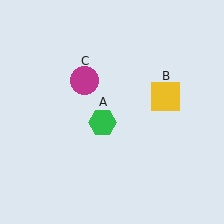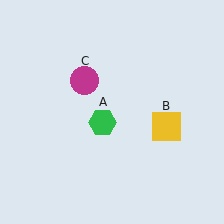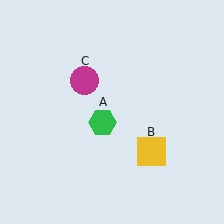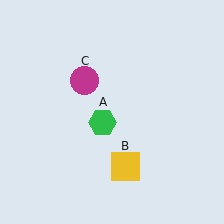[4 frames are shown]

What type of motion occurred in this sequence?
The yellow square (object B) rotated clockwise around the center of the scene.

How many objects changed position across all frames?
1 object changed position: yellow square (object B).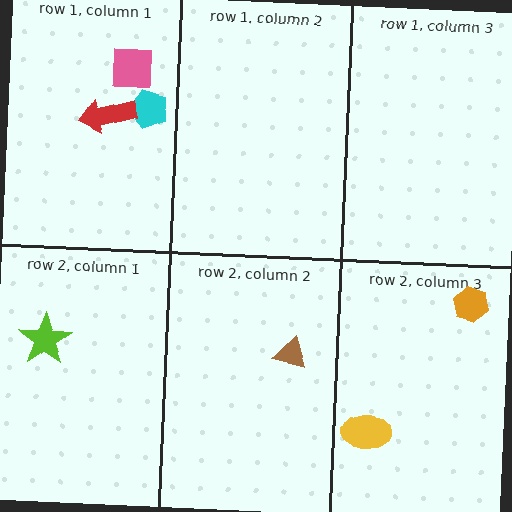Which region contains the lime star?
The row 2, column 1 region.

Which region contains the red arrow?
The row 1, column 1 region.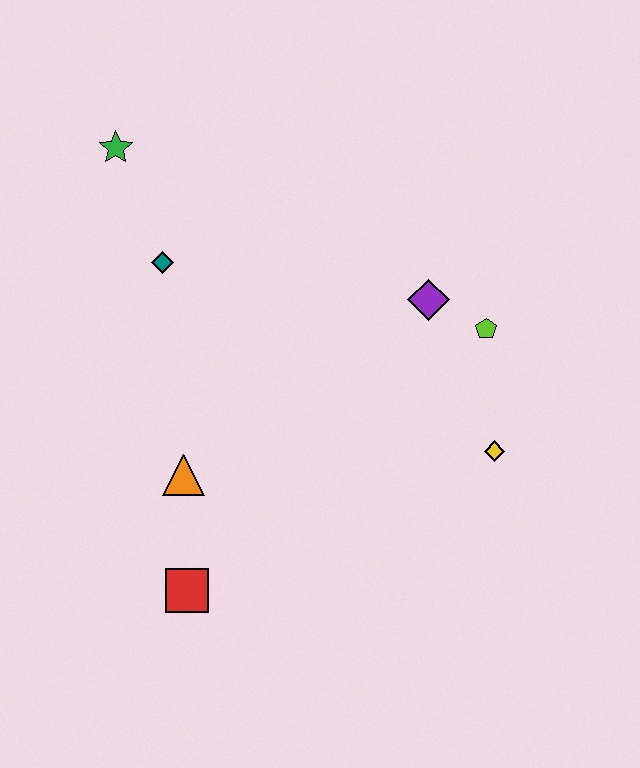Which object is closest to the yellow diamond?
The lime pentagon is closest to the yellow diamond.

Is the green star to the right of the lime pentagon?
No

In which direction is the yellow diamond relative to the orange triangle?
The yellow diamond is to the right of the orange triangle.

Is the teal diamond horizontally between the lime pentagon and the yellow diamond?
No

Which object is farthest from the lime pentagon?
The green star is farthest from the lime pentagon.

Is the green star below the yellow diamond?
No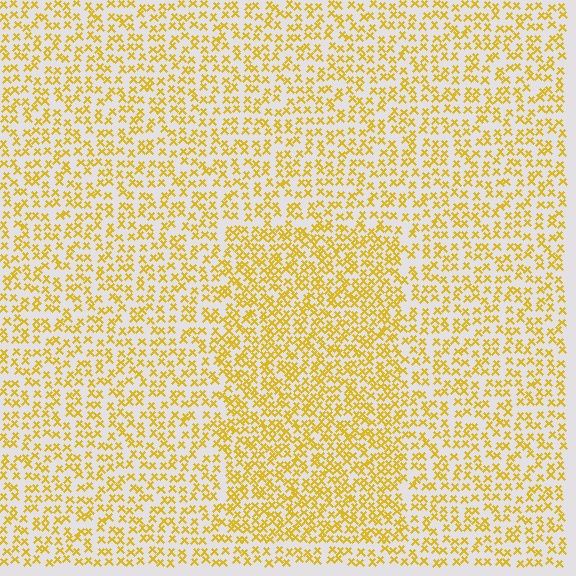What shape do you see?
I see a rectangle.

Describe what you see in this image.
The image contains small yellow elements arranged at two different densities. A rectangle-shaped region is visible where the elements are more densely packed than the surrounding area.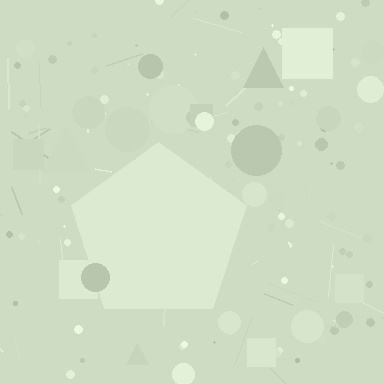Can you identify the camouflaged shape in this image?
The camouflaged shape is a pentagon.